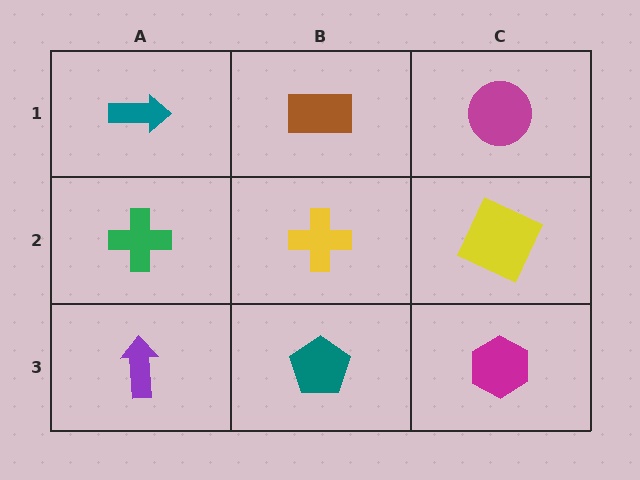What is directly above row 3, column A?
A green cross.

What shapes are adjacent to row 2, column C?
A magenta circle (row 1, column C), a magenta hexagon (row 3, column C), a yellow cross (row 2, column B).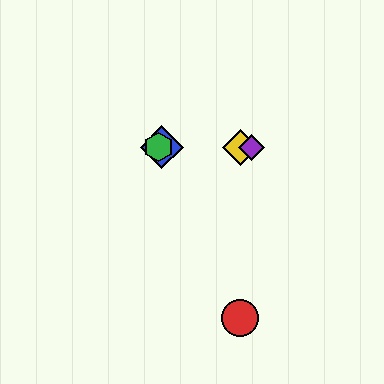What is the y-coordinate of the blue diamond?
The blue diamond is at y≈147.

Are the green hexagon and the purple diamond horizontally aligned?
Yes, both are at y≈147.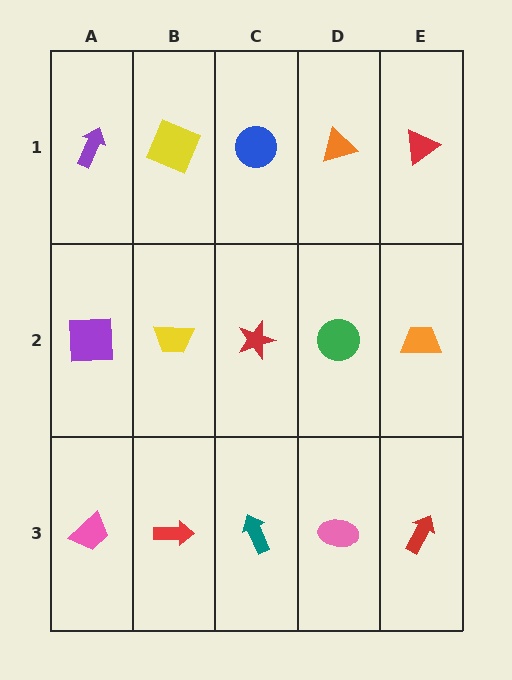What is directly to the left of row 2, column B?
A purple square.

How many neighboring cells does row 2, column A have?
3.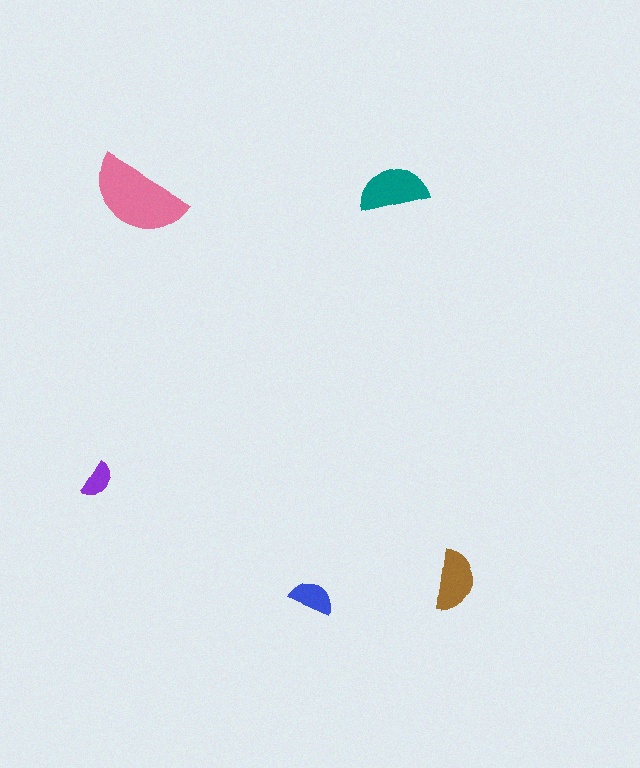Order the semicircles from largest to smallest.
the pink one, the teal one, the brown one, the blue one, the purple one.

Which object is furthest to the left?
The purple semicircle is leftmost.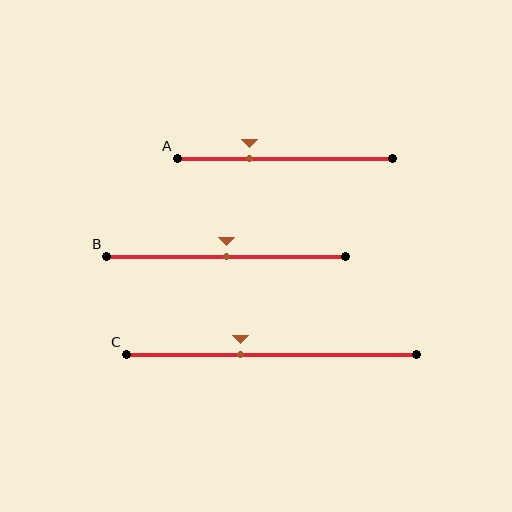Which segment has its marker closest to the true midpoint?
Segment B has its marker closest to the true midpoint.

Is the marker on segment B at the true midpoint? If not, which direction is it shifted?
Yes, the marker on segment B is at the true midpoint.